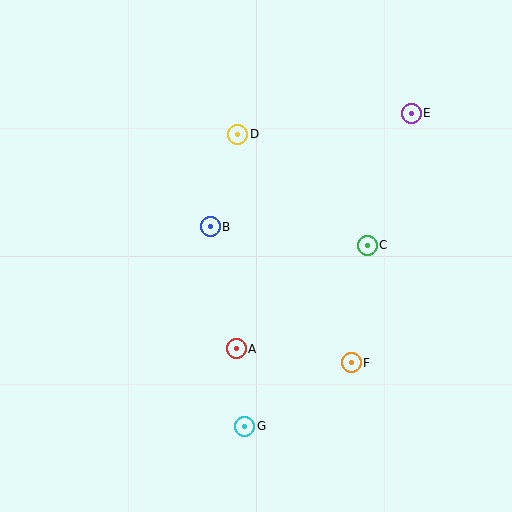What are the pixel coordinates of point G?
Point G is at (245, 427).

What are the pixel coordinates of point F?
Point F is at (351, 363).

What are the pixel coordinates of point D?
Point D is at (238, 135).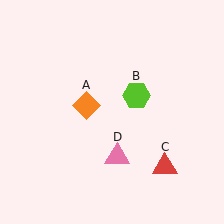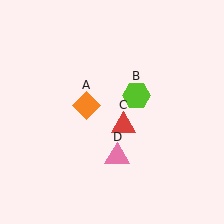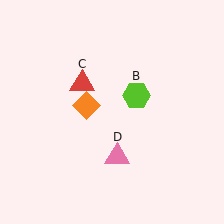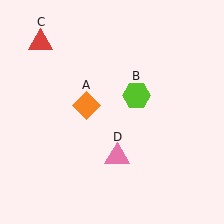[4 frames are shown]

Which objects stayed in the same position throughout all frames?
Orange diamond (object A) and lime hexagon (object B) and pink triangle (object D) remained stationary.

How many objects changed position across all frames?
1 object changed position: red triangle (object C).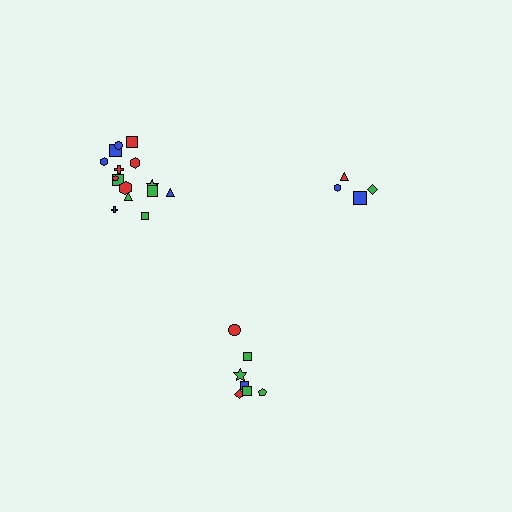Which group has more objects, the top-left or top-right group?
The top-left group.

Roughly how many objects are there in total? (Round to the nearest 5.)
Roughly 25 objects in total.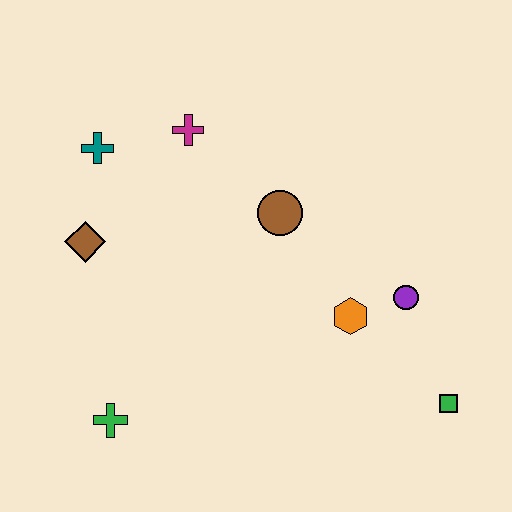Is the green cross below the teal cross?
Yes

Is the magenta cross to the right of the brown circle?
No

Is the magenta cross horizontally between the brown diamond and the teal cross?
No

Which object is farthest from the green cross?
The green square is farthest from the green cross.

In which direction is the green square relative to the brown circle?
The green square is below the brown circle.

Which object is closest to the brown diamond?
The teal cross is closest to the brown diamond.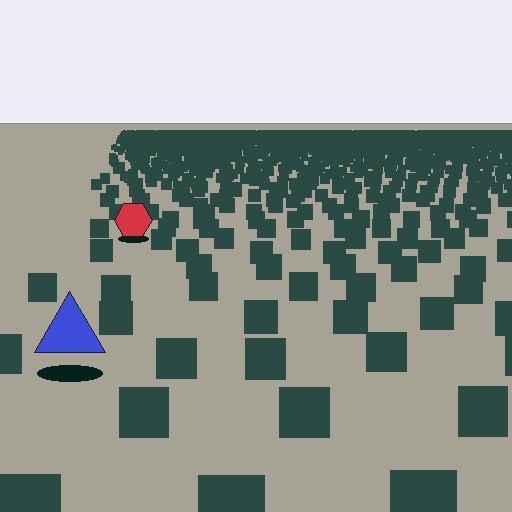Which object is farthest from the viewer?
The red hexagon is farthest from the viewer. It appears smaller and the ground texture around it is denser.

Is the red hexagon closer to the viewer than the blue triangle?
No. The blue triangle is closer — you can tell from the texture gradient: the ground texture is coarser near it.